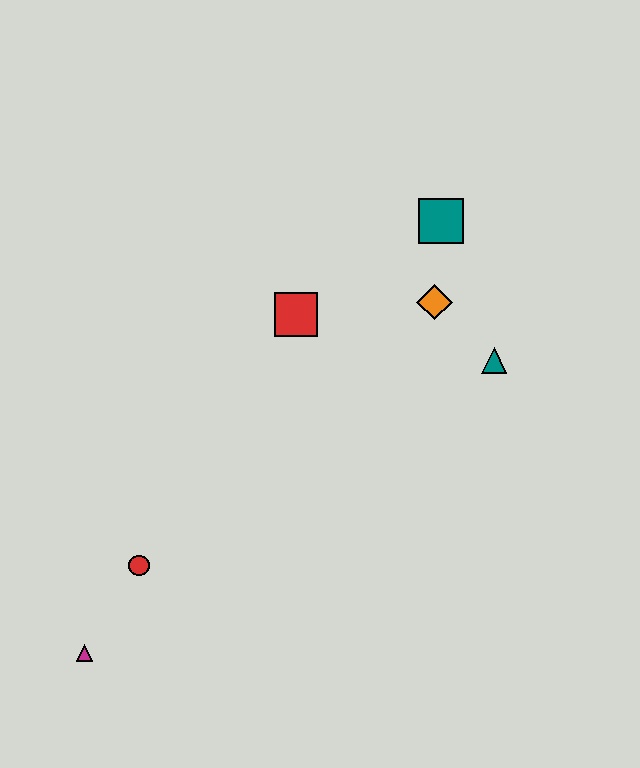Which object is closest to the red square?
The orange diamond is closest to the red square.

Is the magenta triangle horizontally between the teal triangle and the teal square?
No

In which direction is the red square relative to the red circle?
The red square is above the red circle.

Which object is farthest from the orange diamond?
The magenta triangle is farthest from the orange diamond.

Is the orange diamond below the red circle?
No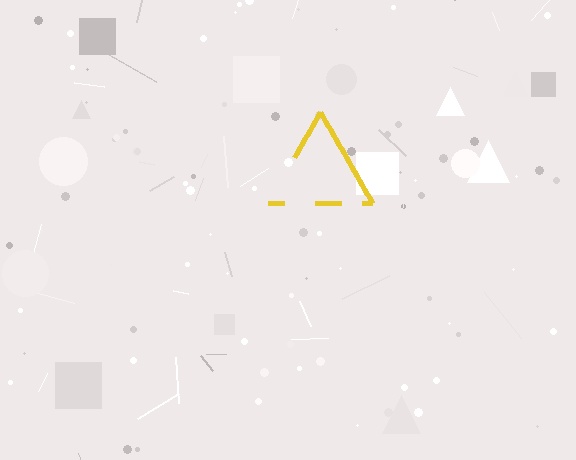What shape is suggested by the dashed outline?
The dashed outline suggests a triangle.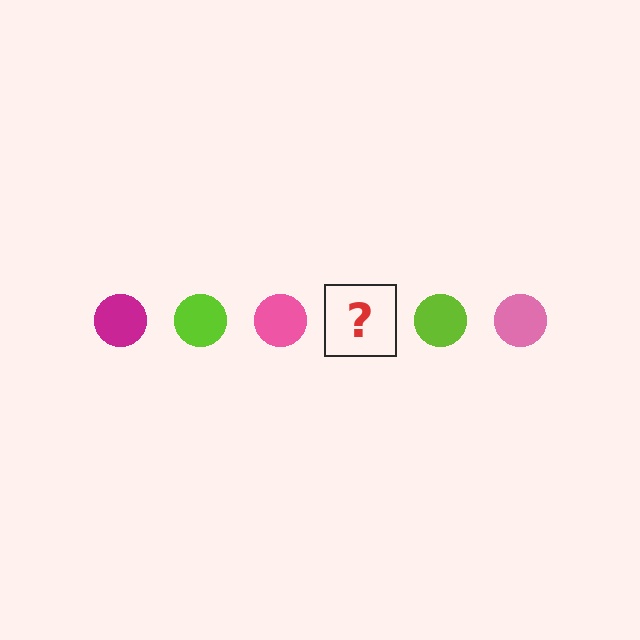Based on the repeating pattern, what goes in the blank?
The blank should be a magenta circle.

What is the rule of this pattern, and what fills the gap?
The rule is that the pattern cycles through magenta, lime, pink circles. The gap should be filled with a magenta circle.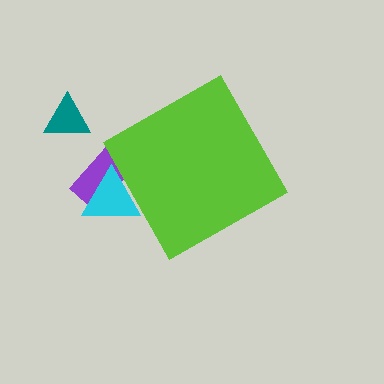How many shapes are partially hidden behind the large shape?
2 shapes are partially hidden.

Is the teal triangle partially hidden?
No, the teal triangle is fully visible.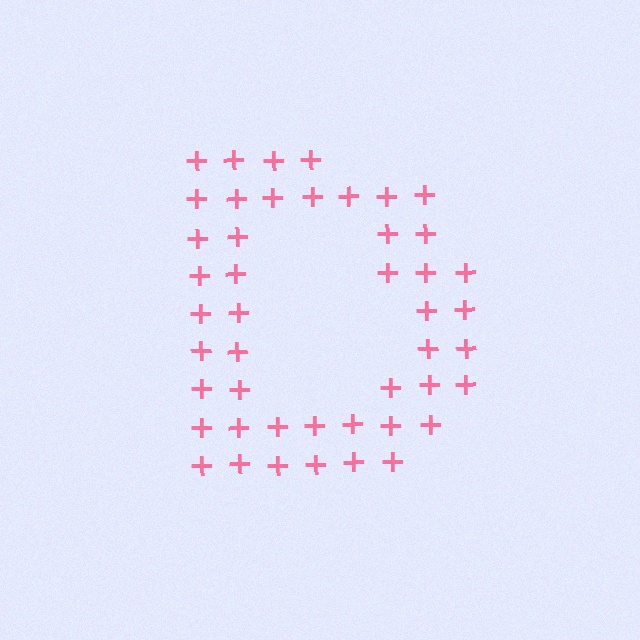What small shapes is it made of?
It is made of small plus signs.